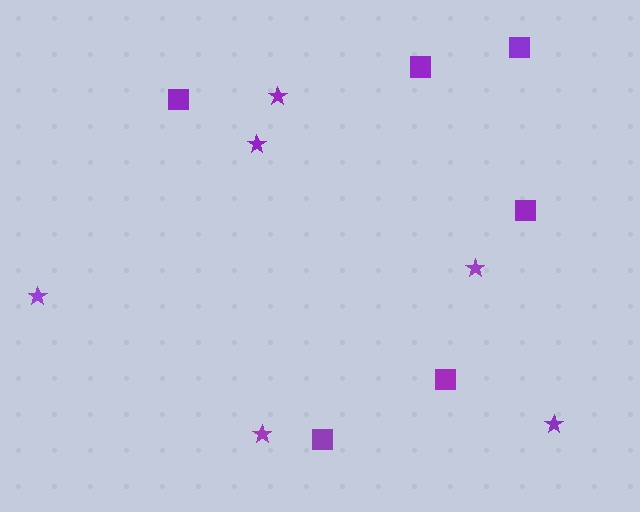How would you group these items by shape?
There are 2 groups: one group of squares (6) and one group of stars (6).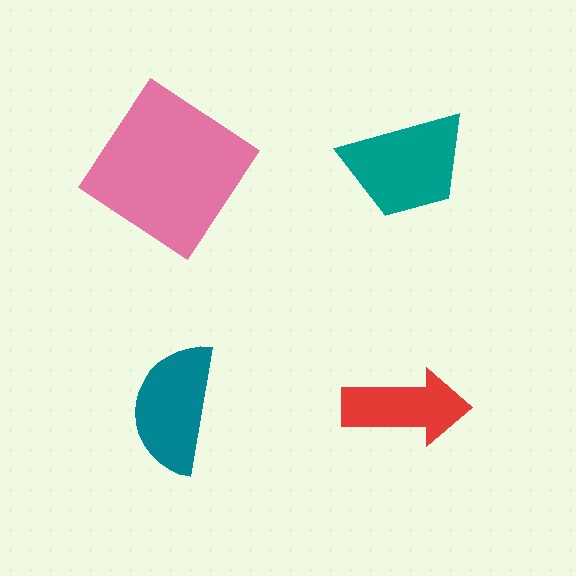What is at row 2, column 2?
A red arrow.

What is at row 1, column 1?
A pink diamond.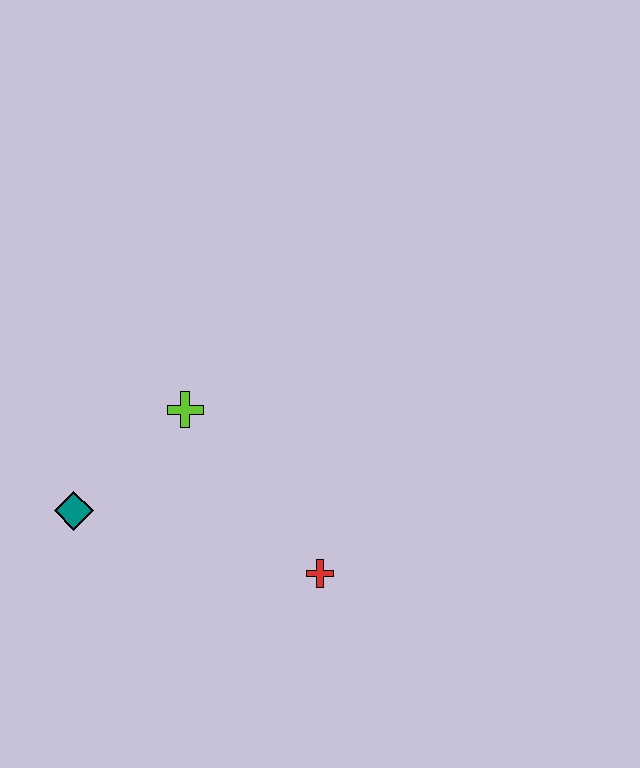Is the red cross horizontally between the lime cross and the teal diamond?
No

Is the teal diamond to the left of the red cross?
Yes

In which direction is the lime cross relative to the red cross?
The lime cross is above the red cross.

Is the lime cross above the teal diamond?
Yes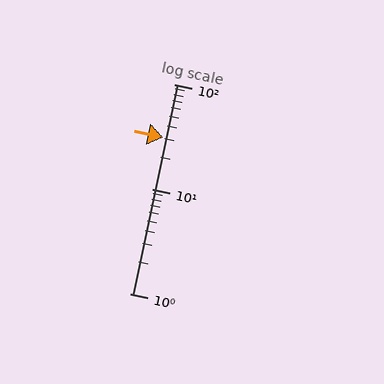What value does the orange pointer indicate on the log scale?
The pointer indicates approximately 31.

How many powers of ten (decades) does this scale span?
The scale spans 2 decades, from 1 to 100.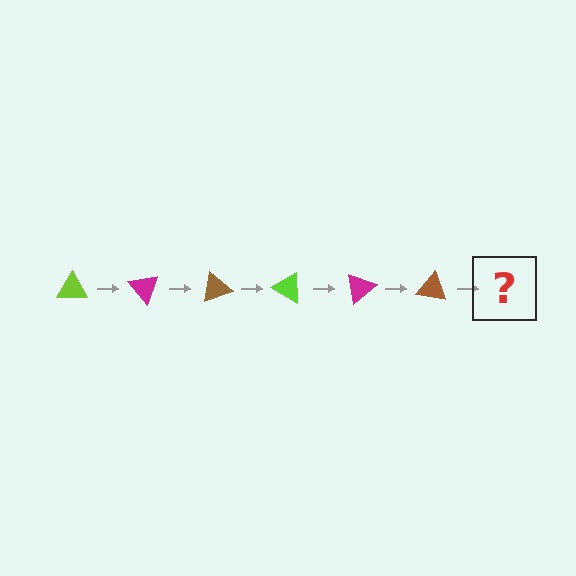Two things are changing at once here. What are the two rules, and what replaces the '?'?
The two rules are that it rotates 50 degrees each step and the color cycles through lime, magenta, and brown. The '?' should be a lime triangle, rotated 300 degrees from the start.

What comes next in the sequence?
The next element should be a lime triangle, rotated 300 degrees from the start.